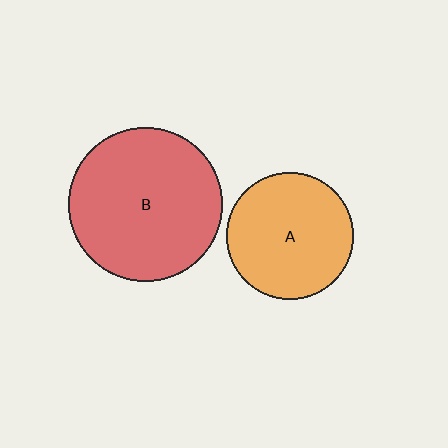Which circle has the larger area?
Circle B (red).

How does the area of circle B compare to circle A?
Approximately 1.5 times.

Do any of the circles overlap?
No, none of the circles overlap.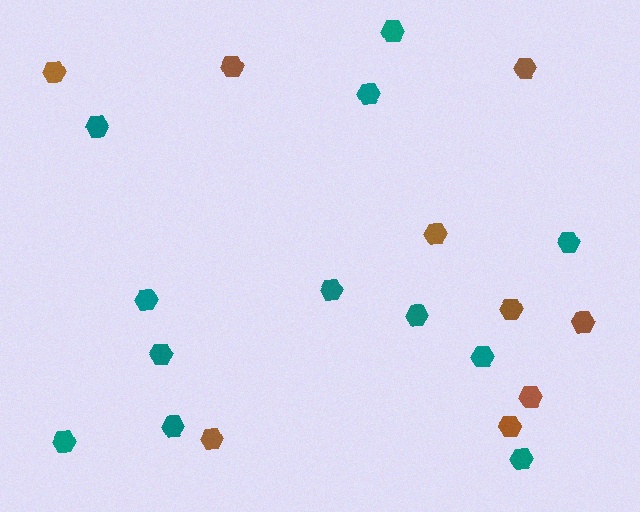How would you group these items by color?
There are 2 groups: one group of brown hexagons (9) and one group of teal hexagons (12).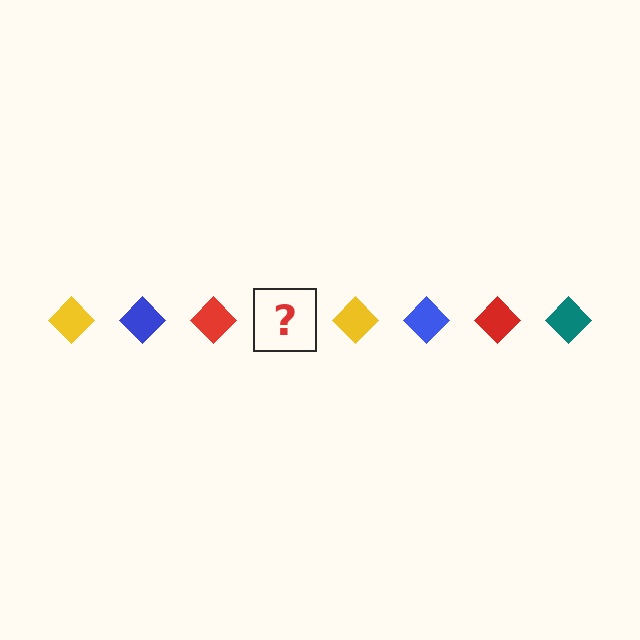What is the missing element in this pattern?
The missing element is a teal diamond.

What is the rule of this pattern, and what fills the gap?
The rule is that the pattern cycles through yellow, blue, red, teal diamonds. The gap should be filled with a teal diamond.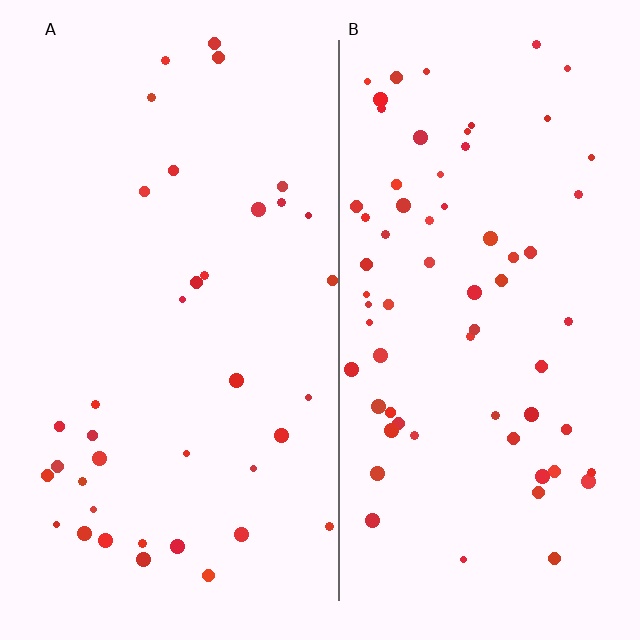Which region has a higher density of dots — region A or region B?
B (the right).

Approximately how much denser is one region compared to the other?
Approximately 1.8× — region B over region A.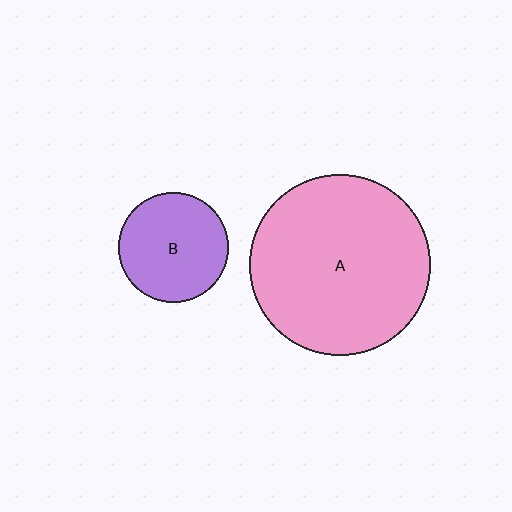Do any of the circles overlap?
No, none of the circles overlap.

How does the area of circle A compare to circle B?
Approximately 2.7 times.